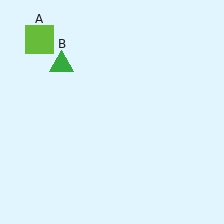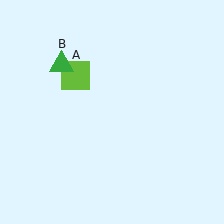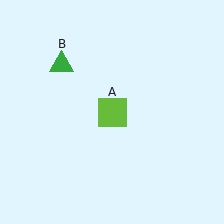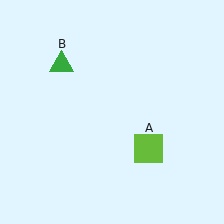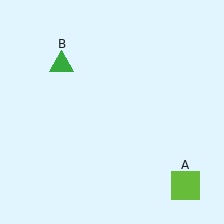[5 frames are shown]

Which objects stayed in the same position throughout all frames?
Green triangle (object B) remained stationary.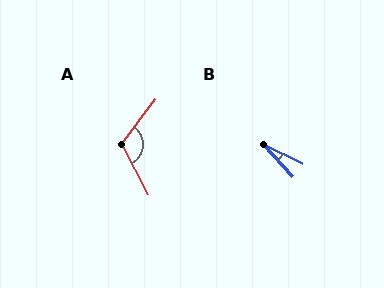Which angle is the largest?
A, at approximately 115 degrees.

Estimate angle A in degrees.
Approximately 115 degrees.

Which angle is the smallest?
B, at approximately 21 degrees.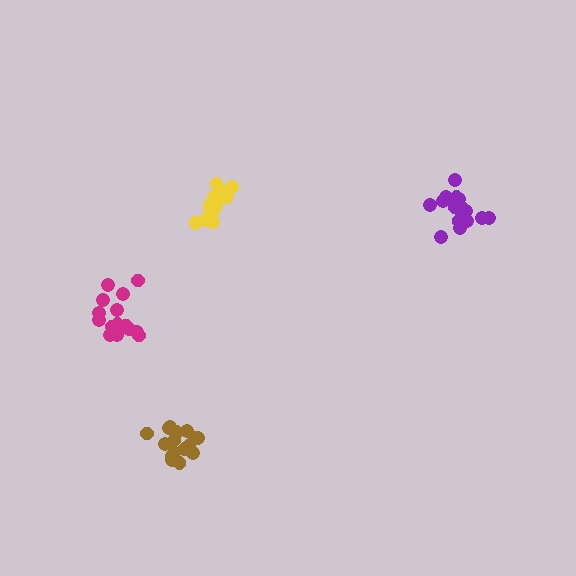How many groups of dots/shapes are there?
There are 4 groups.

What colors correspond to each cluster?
The clusters are colored: magenta, brown, yellow, purple.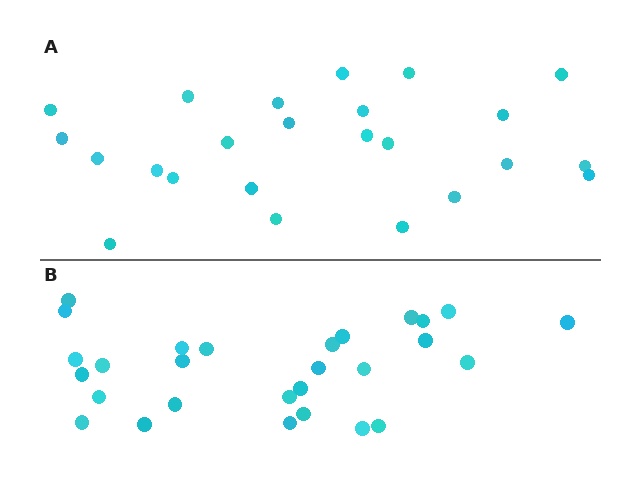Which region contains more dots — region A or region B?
Region B (the bottom region) has more dots.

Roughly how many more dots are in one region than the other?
Region B has about 4 more dots than region A.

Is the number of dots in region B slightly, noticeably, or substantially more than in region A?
Region B has only slightly more — the two regions are fairly close. The ratio is roughly 1.2 to 1.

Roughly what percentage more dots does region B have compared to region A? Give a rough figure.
About 15% more.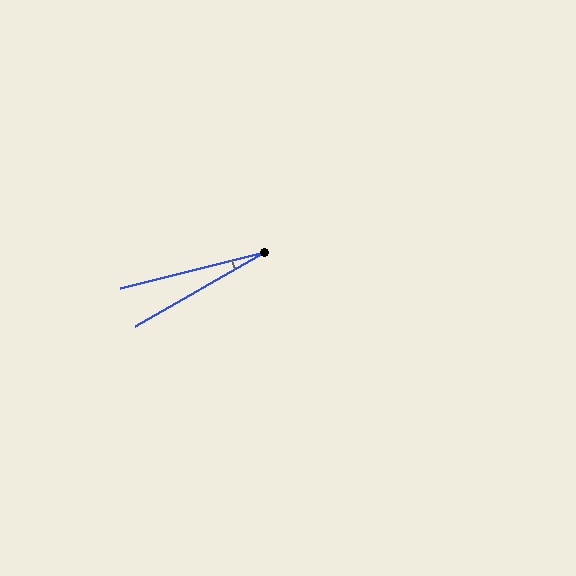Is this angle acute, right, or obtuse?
It is acute.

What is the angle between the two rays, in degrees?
Approximately 16 degrees.